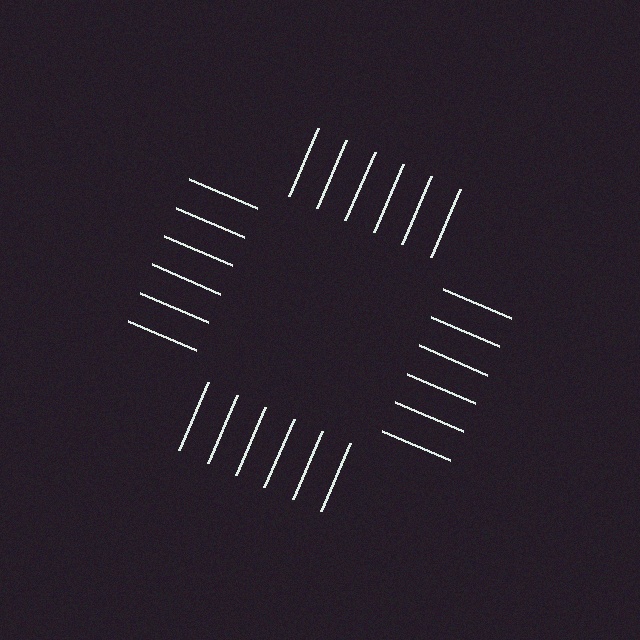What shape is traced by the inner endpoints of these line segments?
An illusory square — the line segments terminate on its edges but no continuous stroke is drawn.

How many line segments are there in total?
24 — 6 along each of the 4 edges.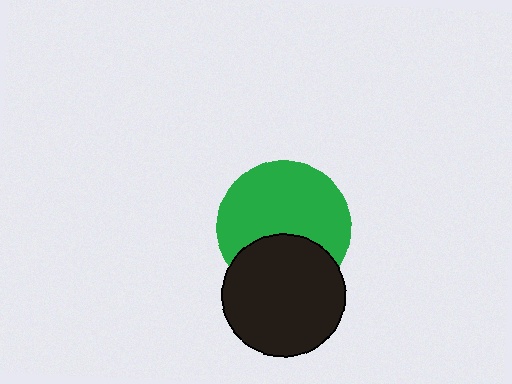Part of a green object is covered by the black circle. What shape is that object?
It is a circle.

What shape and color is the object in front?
The object in front is a black circle.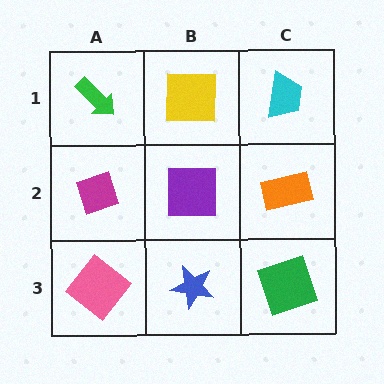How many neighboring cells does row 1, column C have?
2.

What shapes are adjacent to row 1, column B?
A purple square (row 2, column B), a green arrow (row 1, column A), a cyan trapezoid (row 1, column C).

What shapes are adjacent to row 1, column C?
An orange rectangle (row 2, column C), a yellow square (row 1, column B).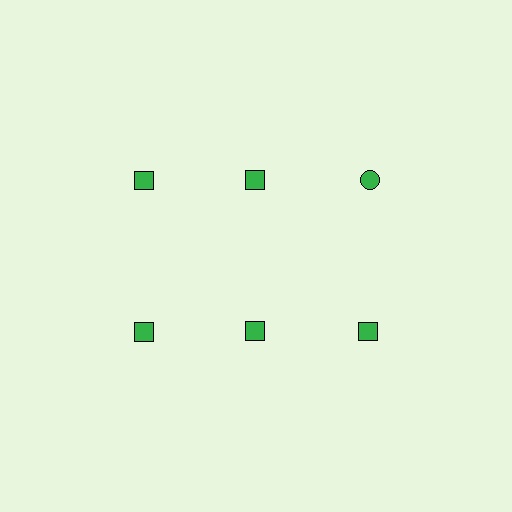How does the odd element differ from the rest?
It has a different shape: circle instead of square.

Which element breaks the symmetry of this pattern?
The green circle in the top row, center column breaks the symmetry. All other shapes are green squares.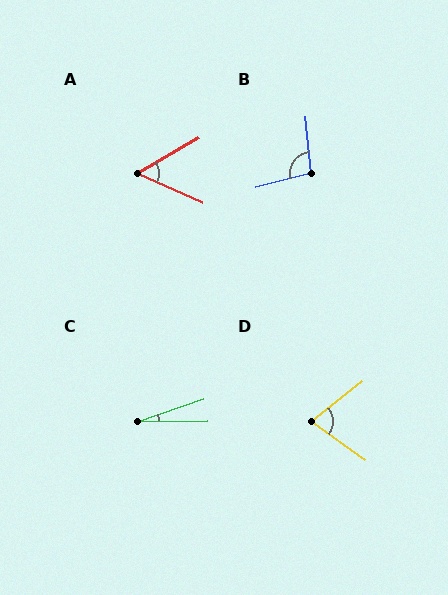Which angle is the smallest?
C, at approximately 18 degrees.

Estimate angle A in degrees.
Approximately 55 degrees.